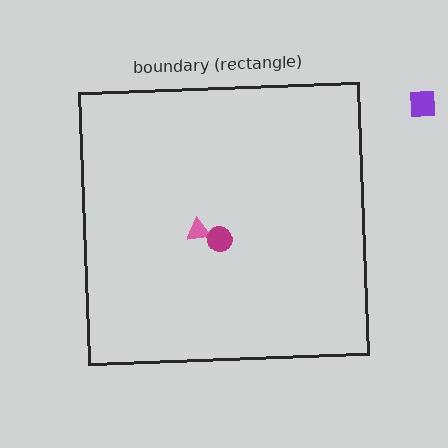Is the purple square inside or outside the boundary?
Outside.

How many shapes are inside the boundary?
2 inside, 1 outside.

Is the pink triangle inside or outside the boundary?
Inside.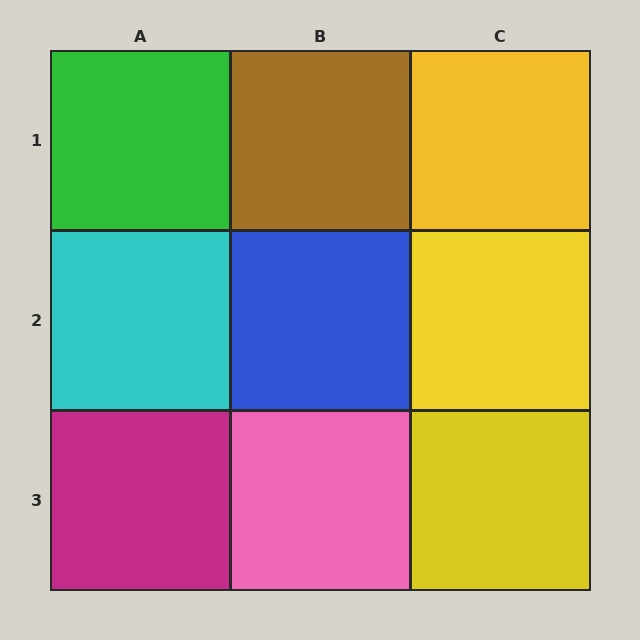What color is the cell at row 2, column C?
Yellow.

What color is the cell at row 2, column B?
Blue.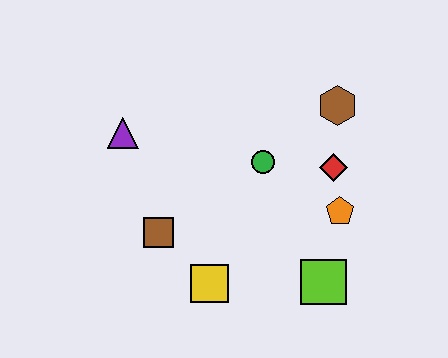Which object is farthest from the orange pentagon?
The purple triangle is farthest from the orange pentagon.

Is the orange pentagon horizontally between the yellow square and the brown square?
No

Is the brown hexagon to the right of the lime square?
Yes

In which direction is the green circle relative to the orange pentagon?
The green circle is to the left of the orange pentagon.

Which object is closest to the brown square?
The yellow square is closest to the brown square.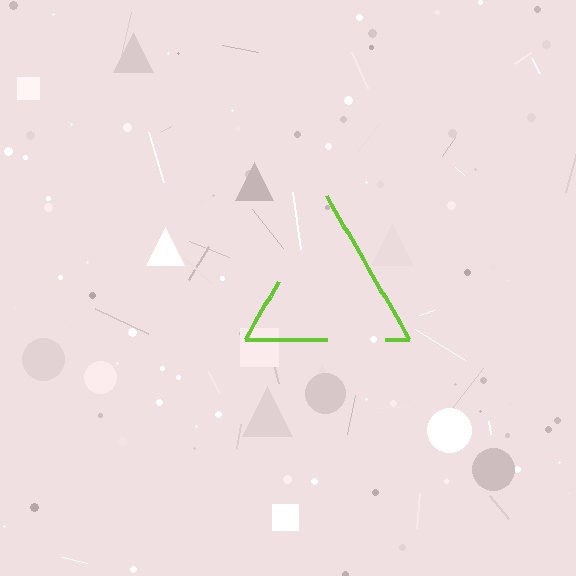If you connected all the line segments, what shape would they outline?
They would outline a triangle.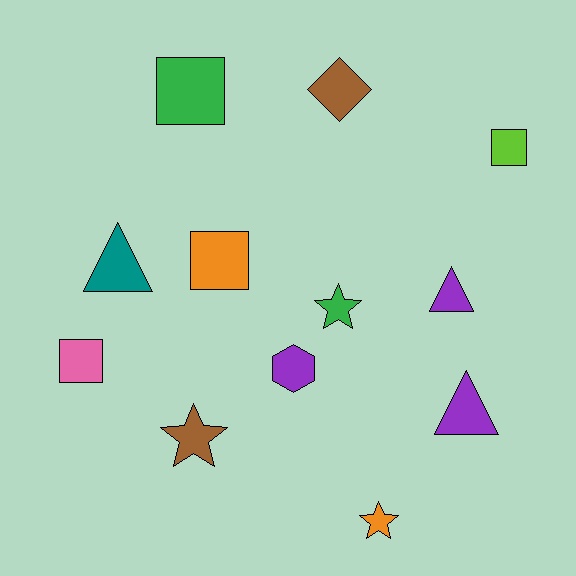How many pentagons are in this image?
There are no pentagons.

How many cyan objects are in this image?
There are no cyan objects.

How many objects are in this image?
There are 12 objects.